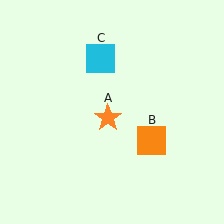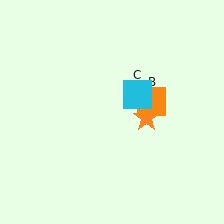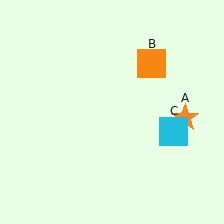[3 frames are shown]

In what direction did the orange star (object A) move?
The orange star (object A) moved right.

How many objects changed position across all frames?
3 objects changed position: orange star (object A), orange square (object B), cyan square (object C).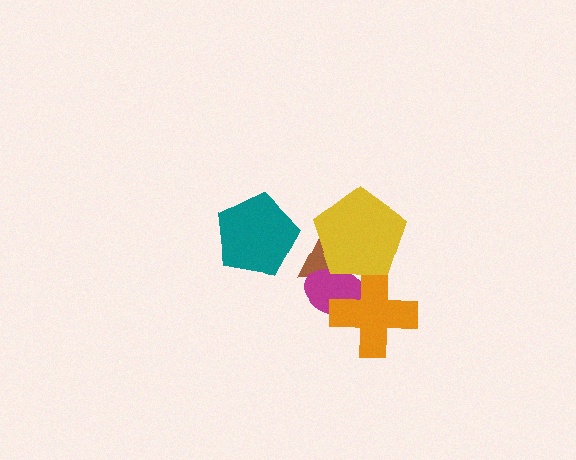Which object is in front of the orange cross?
The yellow pentagon is in front of the orange cross.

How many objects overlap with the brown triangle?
2 objects overlap with the brown triangle.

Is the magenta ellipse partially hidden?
Yes, it is partially covered by another shape.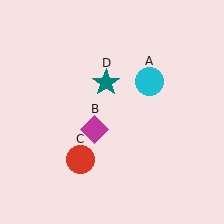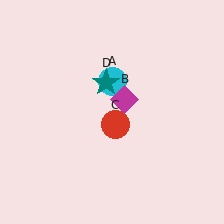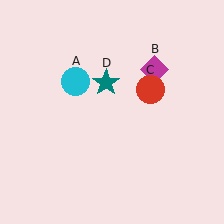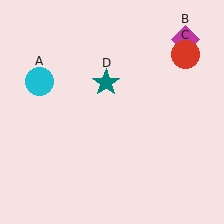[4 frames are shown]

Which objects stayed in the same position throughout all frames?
Teal star (object D) remained stationary.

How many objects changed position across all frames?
3 objects changed position: cyan circle (object A), magenta diamond (object B), red circle (object C).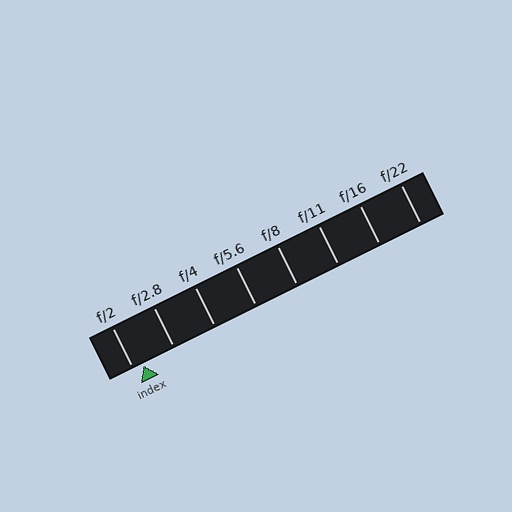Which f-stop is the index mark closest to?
The index mark is closest to f/2.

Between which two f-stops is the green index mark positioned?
The index mark is between f/2 and f/2.8.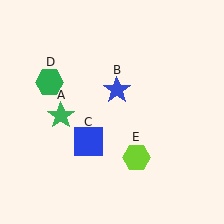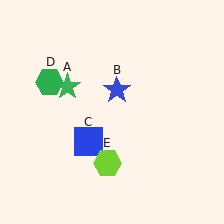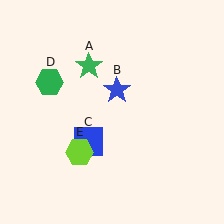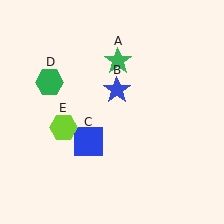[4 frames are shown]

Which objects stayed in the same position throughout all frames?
Blue star (object B) and blue square (object C) and green hexagon (object D) remained stationary.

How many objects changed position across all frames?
2 objects changed position: green star (object A), lime hexagon (object E).